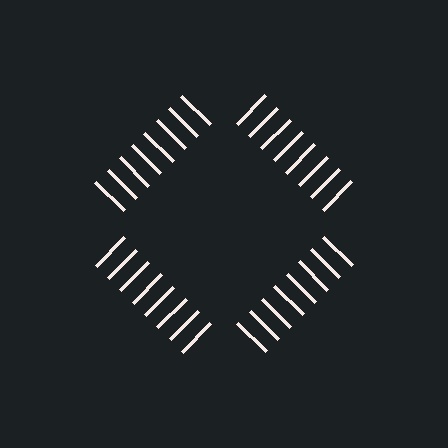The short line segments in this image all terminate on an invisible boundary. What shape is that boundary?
An illusory square — the line segments terminate on its edges but no continuous stroke is drawn.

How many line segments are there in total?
32 — 8 along each of the 4 edges.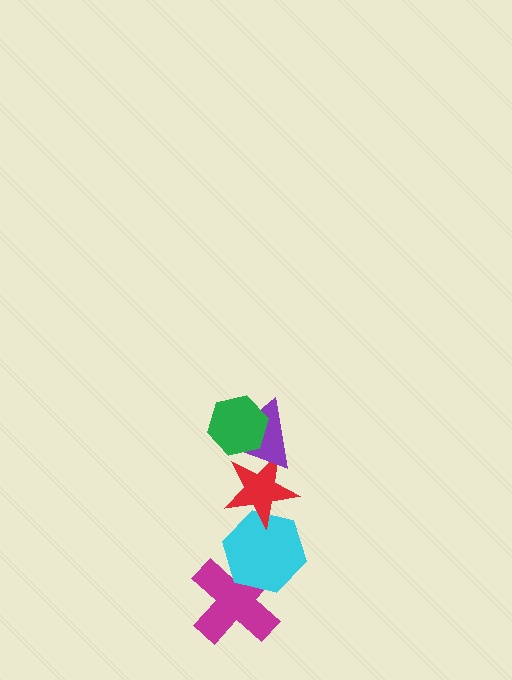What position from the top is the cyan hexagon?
The cyan hexagon is 4th from the top.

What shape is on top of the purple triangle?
The green hexagon is on top of the purple triangle.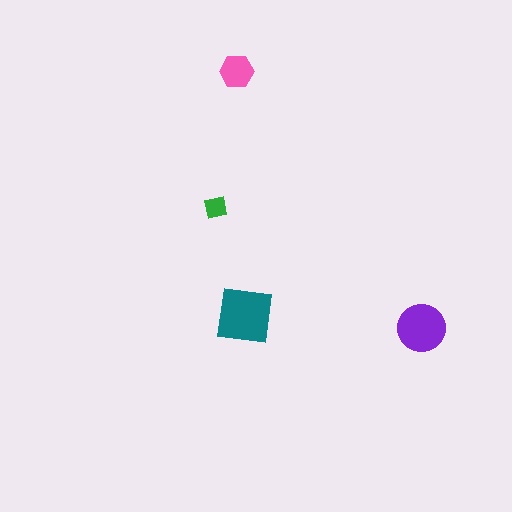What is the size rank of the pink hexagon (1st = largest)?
3rd.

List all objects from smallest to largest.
The green square, the pink hexagon, the purple circle, the teal square.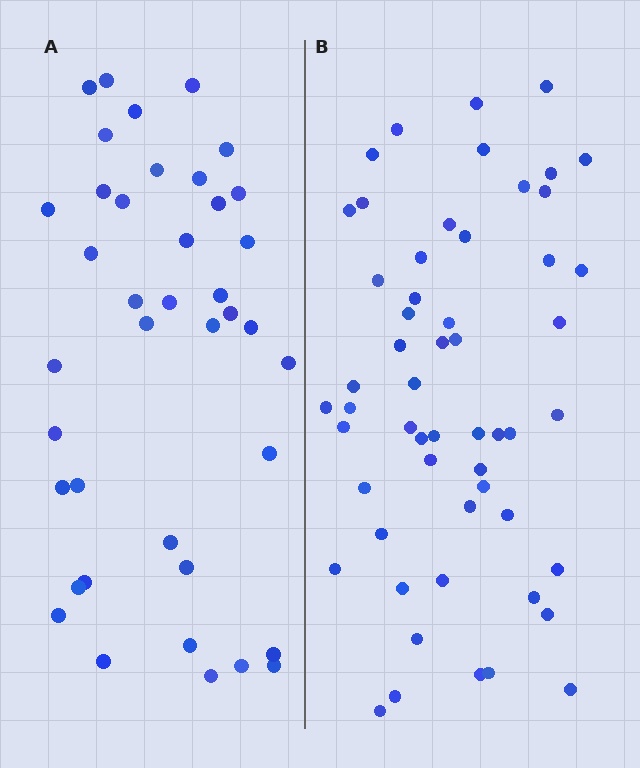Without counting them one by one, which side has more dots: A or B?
Region B (the right region) has more dots.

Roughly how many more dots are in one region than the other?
Region B has approximately 15 more dots than region A.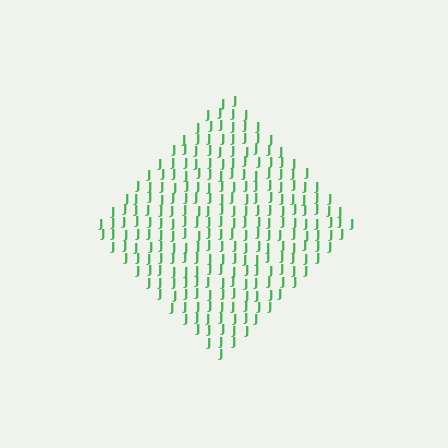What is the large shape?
The large shape is a diamond.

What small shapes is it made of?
It is made of small letter J's.